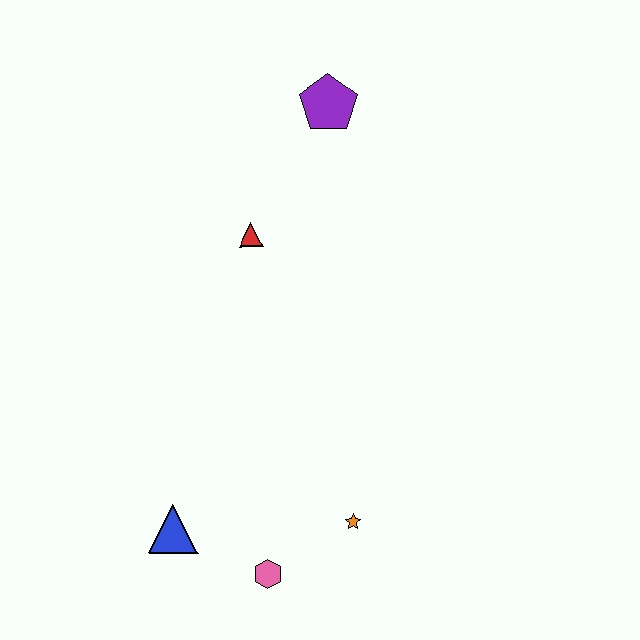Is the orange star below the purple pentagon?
Yes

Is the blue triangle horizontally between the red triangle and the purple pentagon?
No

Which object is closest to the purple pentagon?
The red triangle is closest to the purple pentagon.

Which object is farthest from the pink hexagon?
The purple pentagon is farthest from the pink hexagon.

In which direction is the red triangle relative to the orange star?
The red triangle is above the orange star.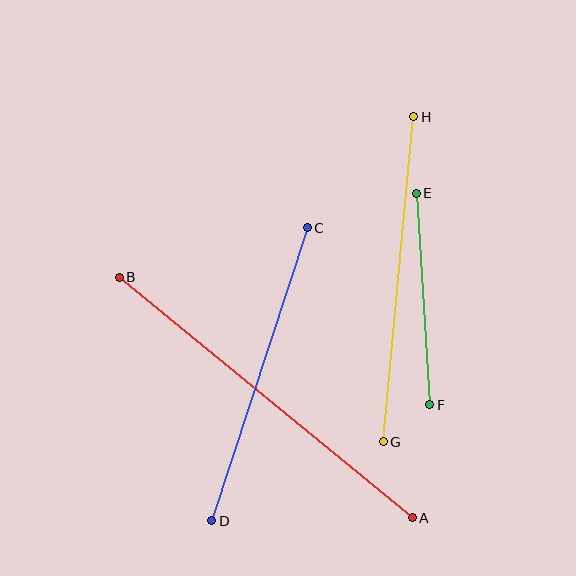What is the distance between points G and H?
The distance is approximately 326 pixels.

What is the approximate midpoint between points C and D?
The midpoint is at approximately (259, 374) pixels.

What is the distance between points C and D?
The distance is approximately 308 pixels.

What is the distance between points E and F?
The distance is approximately 212 pixels.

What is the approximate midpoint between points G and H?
The midpoint is at approximately (399, 279) pixels.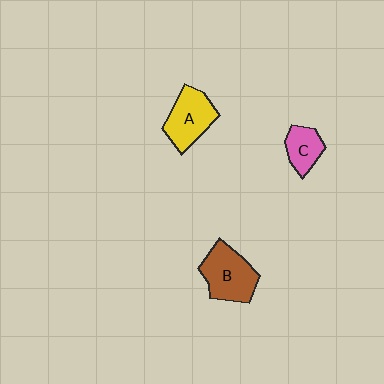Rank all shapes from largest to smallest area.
From largest to smallest: B (brown), A (yellow), C (pink).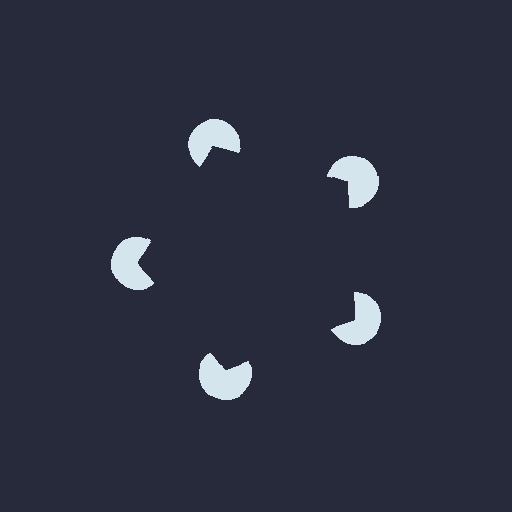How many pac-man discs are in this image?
There are 5 — one at each vertex of the illusory pentagon.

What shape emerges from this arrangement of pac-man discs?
An illusory pentagon — its edges are inferred from the aligned wedge cuts in the pac-man discs, not physically drawn.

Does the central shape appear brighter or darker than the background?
It typically appears slightly darker than the background, even though no actual brightness change is drawn.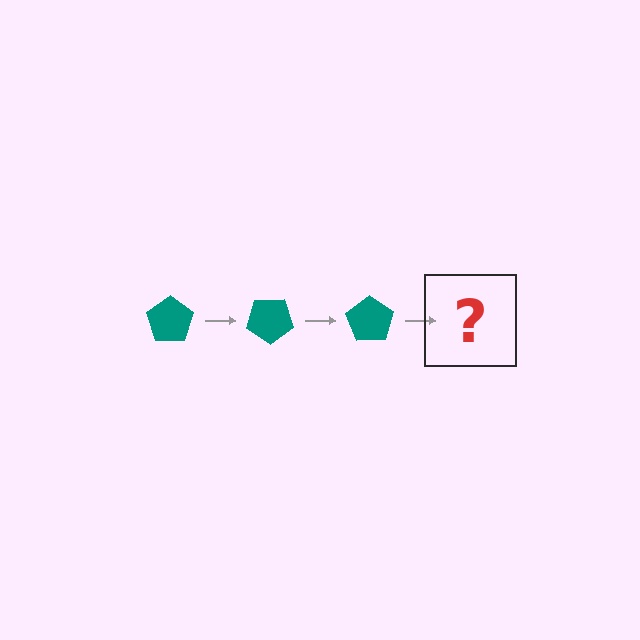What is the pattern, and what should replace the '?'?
The pattern is that the pentagon rotates 35 degrees each step. The '?' should be a teal pentagon rotated 105 degrees.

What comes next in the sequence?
The next element should be a teal pentagon rotated 105 degrees.